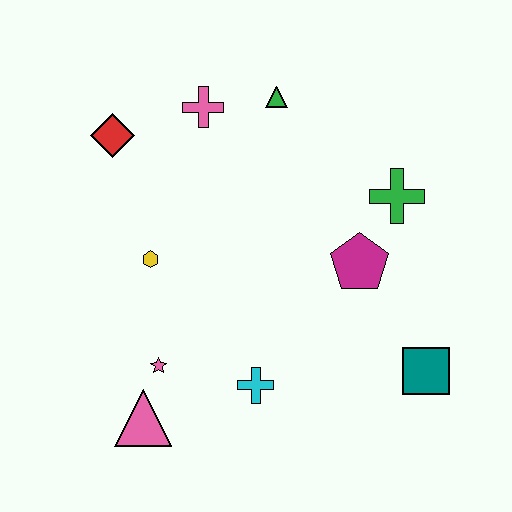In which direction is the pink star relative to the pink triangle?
The pink star is above the pink triangle.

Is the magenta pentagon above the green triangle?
No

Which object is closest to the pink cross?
The green triangle is closest to the pink cross.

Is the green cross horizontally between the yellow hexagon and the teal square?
Yes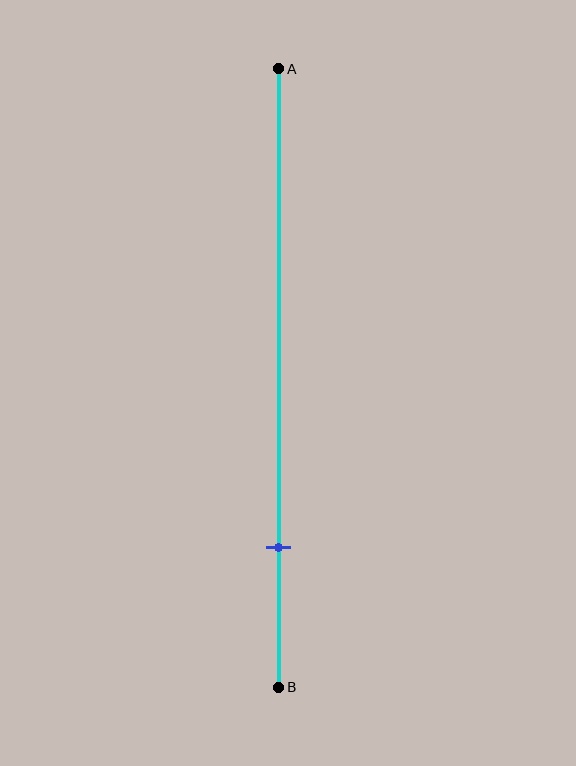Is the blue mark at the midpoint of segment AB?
No, the mark is at about 75% from A, not at the 50% midpoint.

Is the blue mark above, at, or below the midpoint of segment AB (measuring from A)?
The blue mark is below the midpoint of segment AB.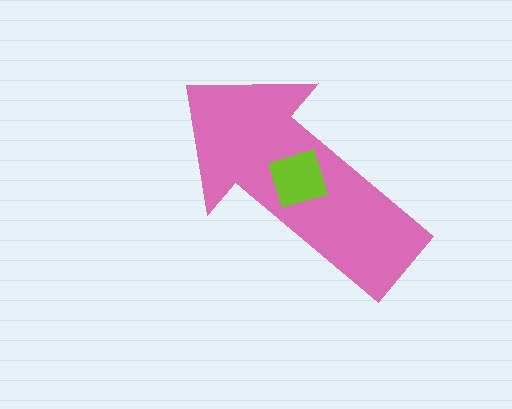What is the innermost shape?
The lime diamond.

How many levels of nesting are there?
2.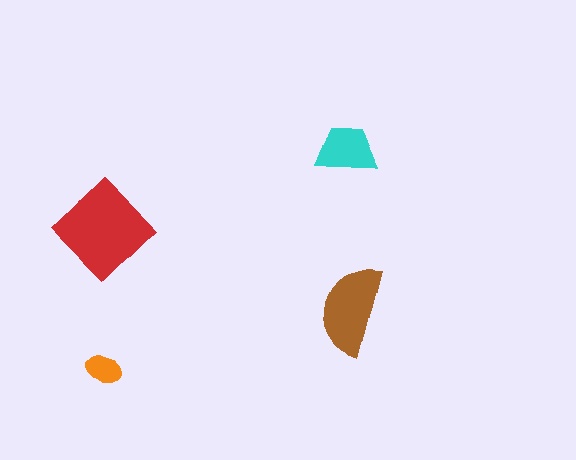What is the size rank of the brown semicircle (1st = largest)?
2nd.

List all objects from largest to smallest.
The red diamond, the brown semicircle, the cyan trapezoid, the orange ellipse.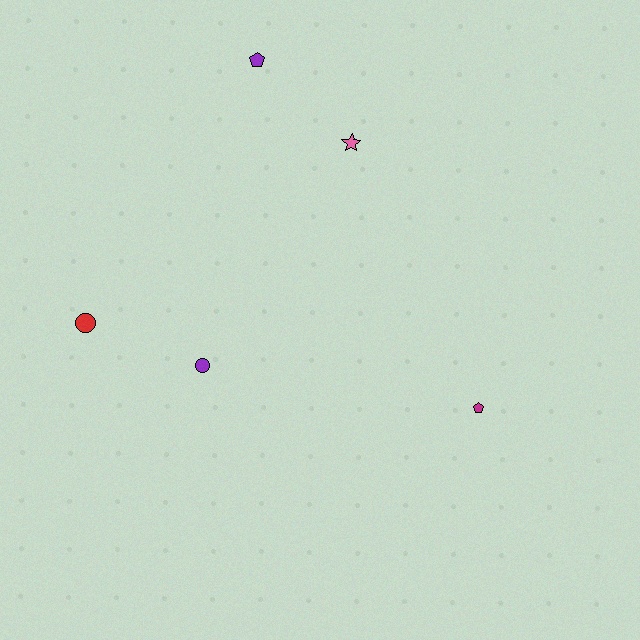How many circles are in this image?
There are 2 circles.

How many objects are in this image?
There are 5 objects.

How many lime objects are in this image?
There are no lime objects.